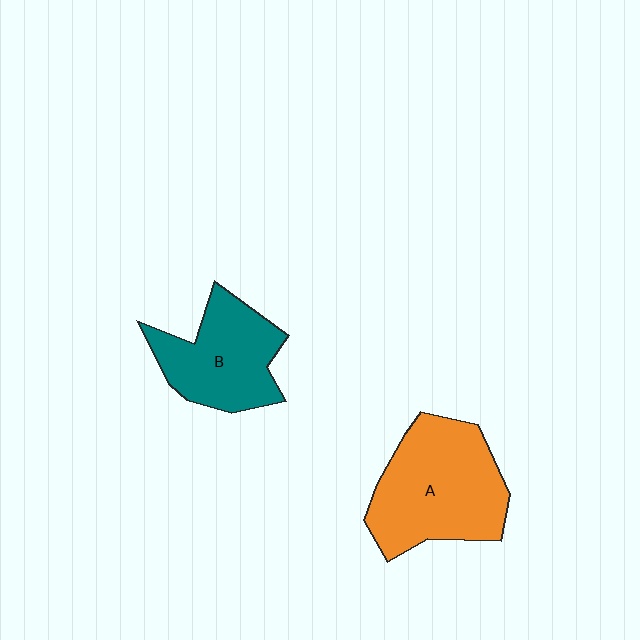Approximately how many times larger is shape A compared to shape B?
Approximately 1.3 times.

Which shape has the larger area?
Shape A (orange).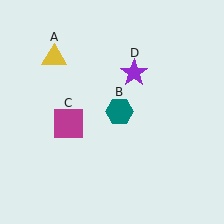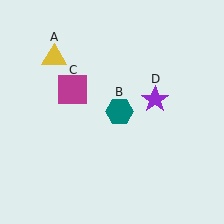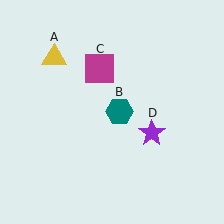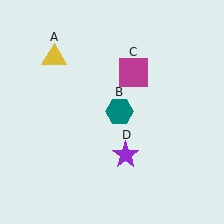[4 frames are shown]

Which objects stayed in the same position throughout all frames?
Yellow triangle (object A) and teal hexagon (object B) remained stationary.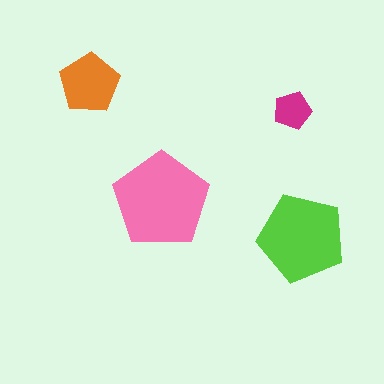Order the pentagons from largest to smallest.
the pink one, the lime one, the orange one, the magenta one.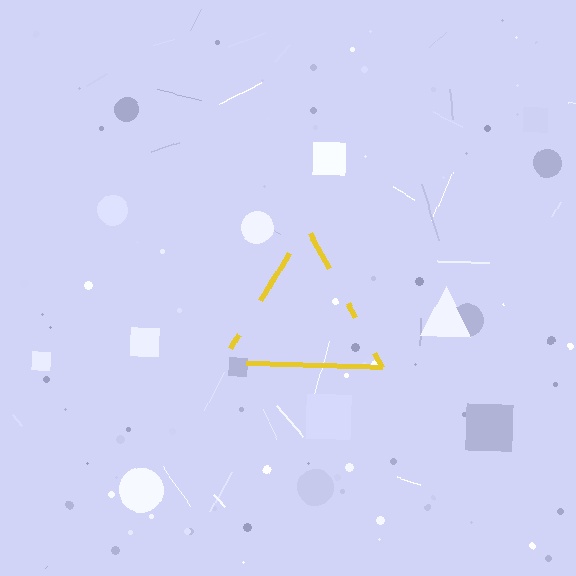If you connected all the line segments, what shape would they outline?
They would outline a triangle.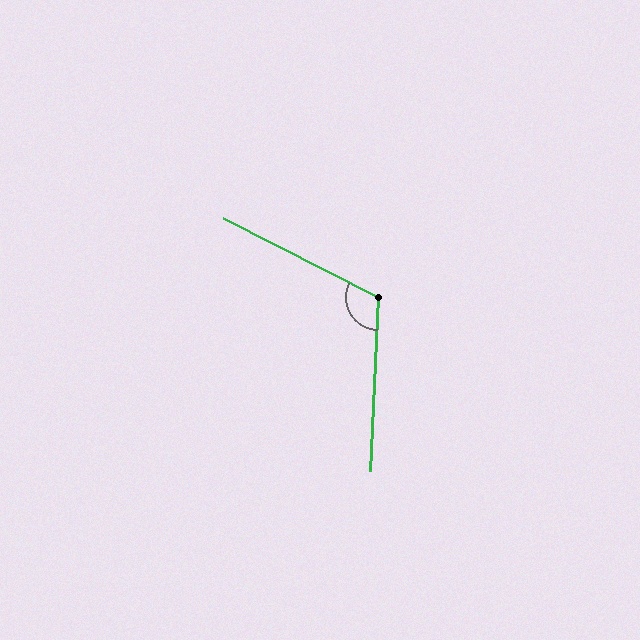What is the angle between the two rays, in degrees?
Approximately 114 degrees.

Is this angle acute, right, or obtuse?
It is obtuse.